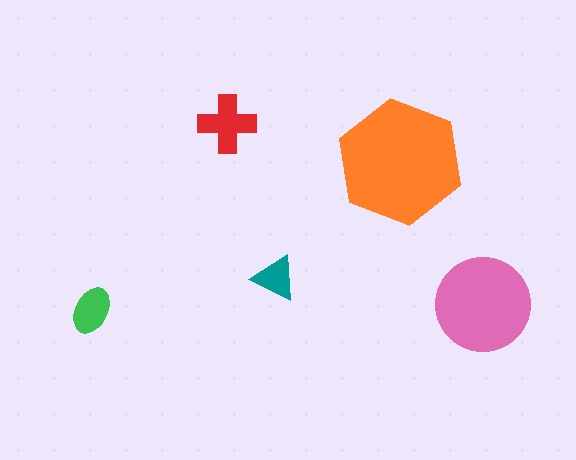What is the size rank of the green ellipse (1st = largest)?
4th.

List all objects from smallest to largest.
The teal triangle, the green ellipse, the red cross, the pink circle, the orange hexagon.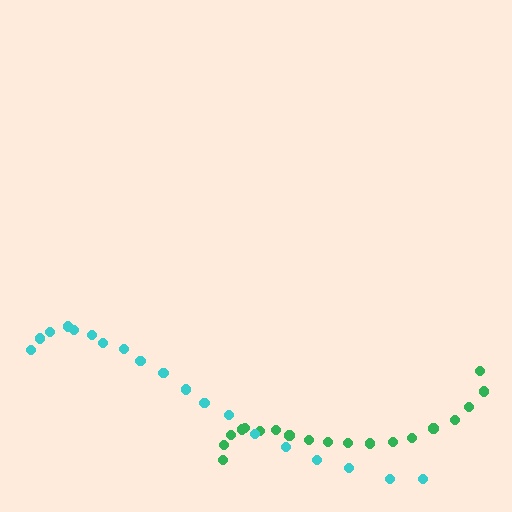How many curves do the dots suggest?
There are 2 distinct paths.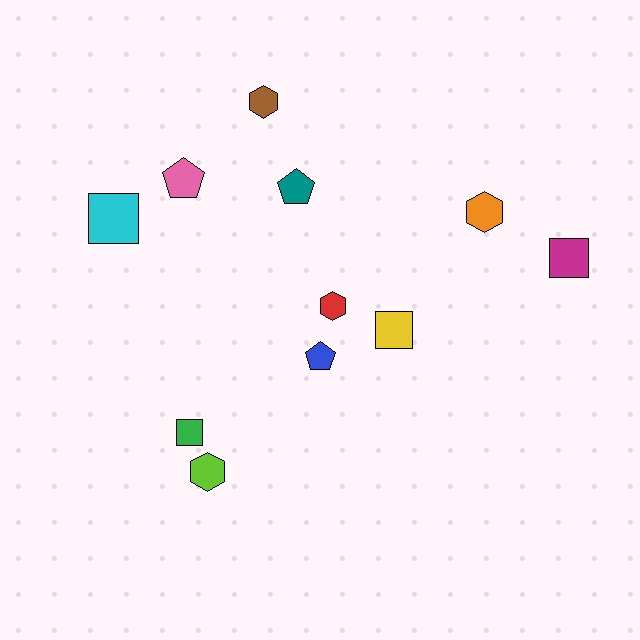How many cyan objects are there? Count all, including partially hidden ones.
There is 1 cyan object.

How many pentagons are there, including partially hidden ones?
There are 3 pentagons.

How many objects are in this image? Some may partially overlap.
There are 11 objects.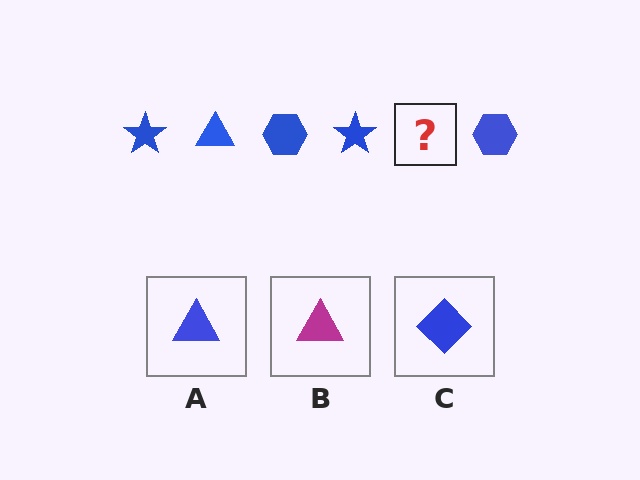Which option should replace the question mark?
Option A.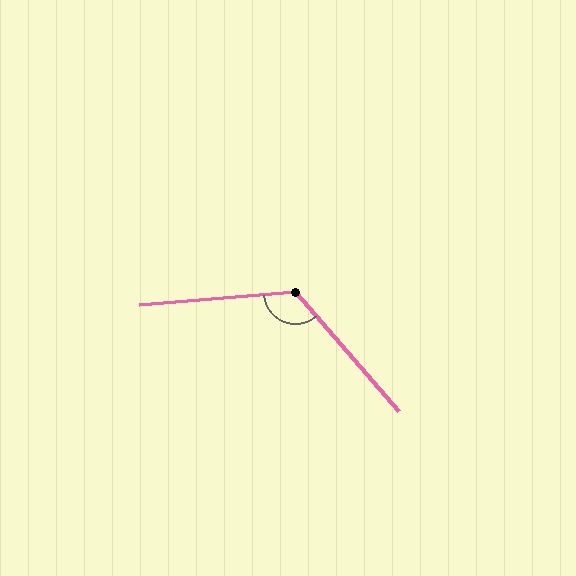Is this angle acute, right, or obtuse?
It is obtuse.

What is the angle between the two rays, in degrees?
Approximately 126 degrees.